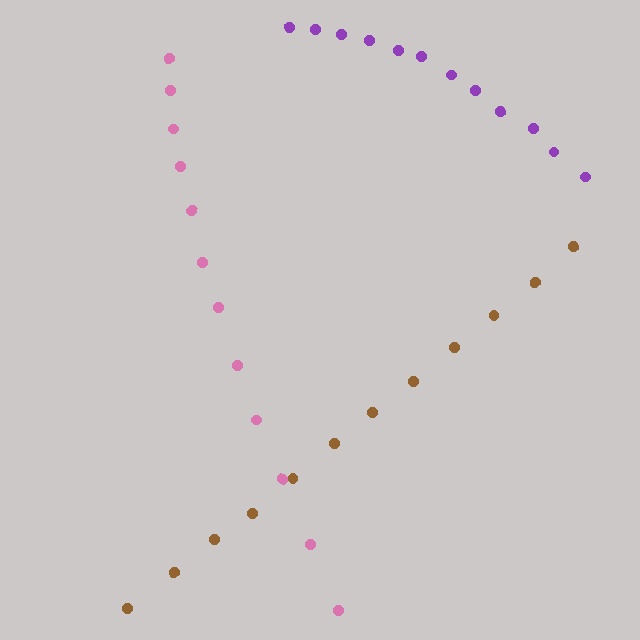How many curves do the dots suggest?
There are 3 distinct paths.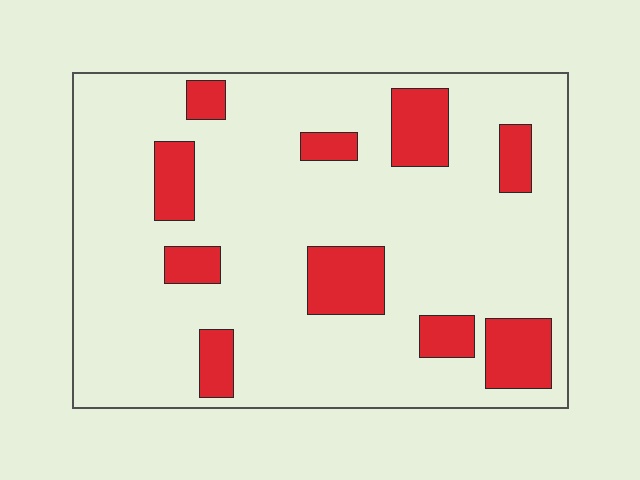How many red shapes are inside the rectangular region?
10.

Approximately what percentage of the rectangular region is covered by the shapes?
Approximately 20%.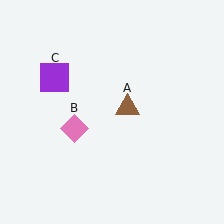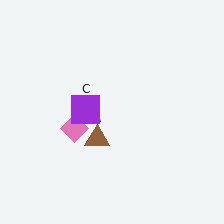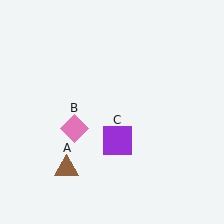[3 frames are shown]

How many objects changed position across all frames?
2 objects changed position: brown triangle (object A), purple square (object C).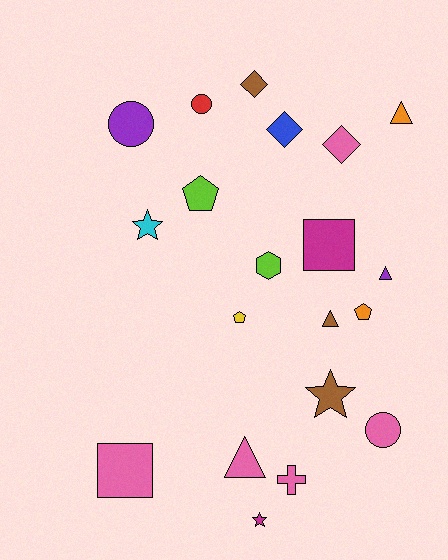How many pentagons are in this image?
There are 3 pentagons.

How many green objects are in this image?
There are no green objects.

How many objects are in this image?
There are 20 objects.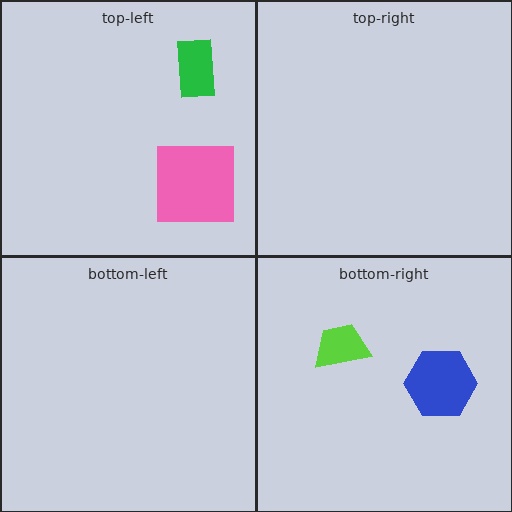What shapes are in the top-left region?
The green rectangle, the pink square.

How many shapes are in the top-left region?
2.